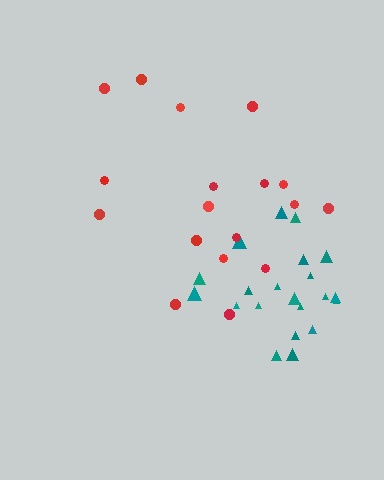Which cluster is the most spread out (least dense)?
Red.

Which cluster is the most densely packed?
Teal.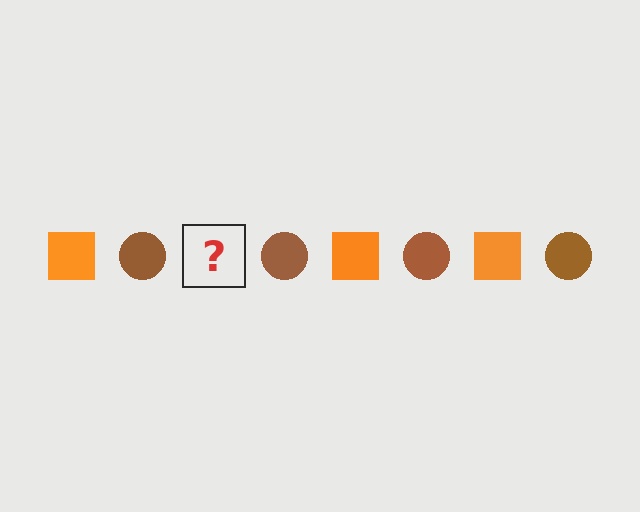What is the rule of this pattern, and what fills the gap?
The rule is that the pattern alternates between orange square and brown circle. The gap should be filled with an orange square.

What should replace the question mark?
The question mark should be replaced with an orange square.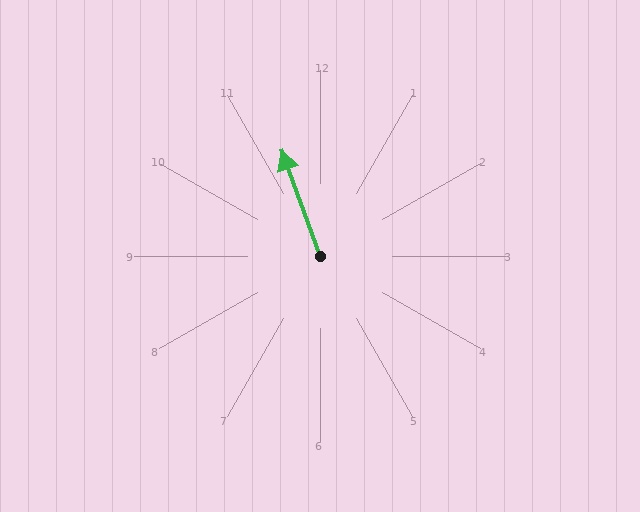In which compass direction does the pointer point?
North.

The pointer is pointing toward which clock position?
Roughly 11 o'clock.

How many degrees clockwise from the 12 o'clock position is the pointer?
Approximately 340 degrees.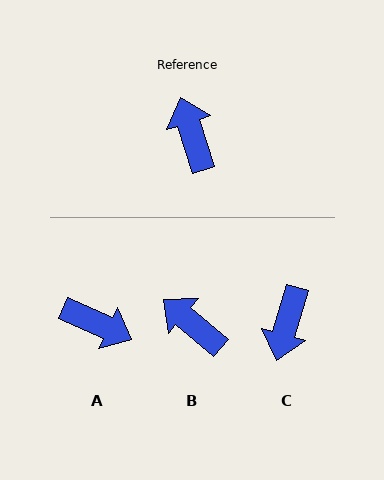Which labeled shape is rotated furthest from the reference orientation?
C, about 147 degrees away.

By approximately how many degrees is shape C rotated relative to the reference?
Approximately 147 degrees counter-clockwise.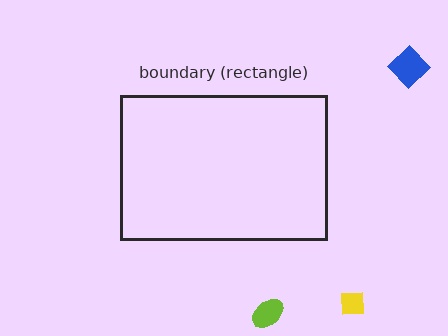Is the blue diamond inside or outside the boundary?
Outside.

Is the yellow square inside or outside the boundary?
Outside.